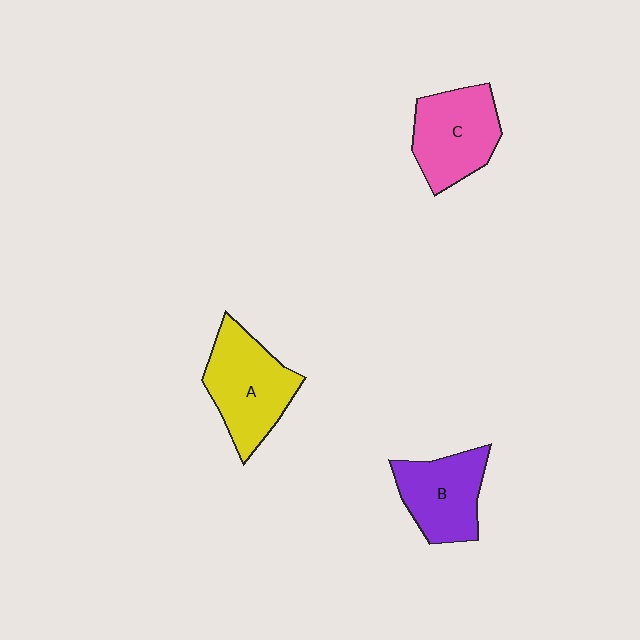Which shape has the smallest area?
Shape B (purple).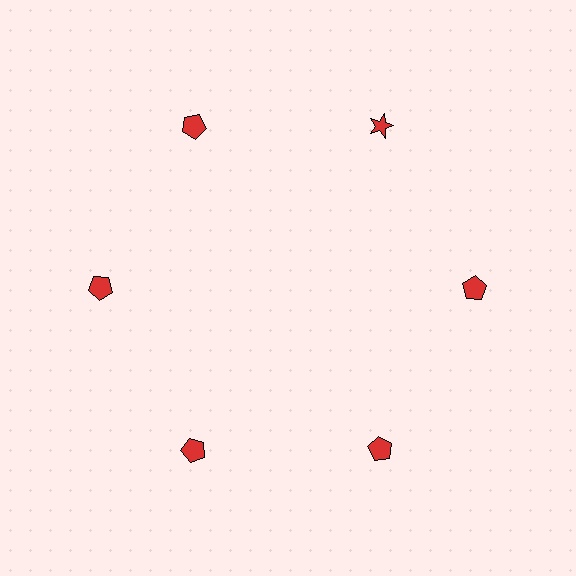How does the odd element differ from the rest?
It has a different shape: star instead of pentagon.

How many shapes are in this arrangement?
There are 6 shapes arranged in a ring pattern.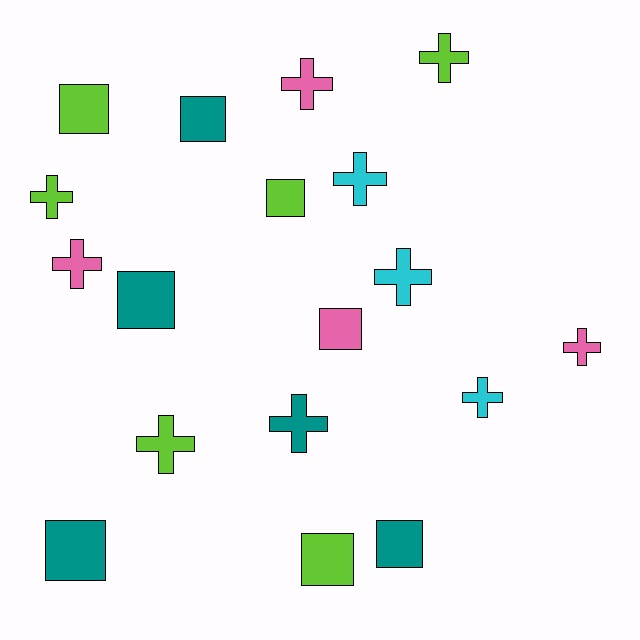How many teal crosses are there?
There is 1 teal cross.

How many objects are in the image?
There are 18 objects.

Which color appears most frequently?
Lime, with 6 objects.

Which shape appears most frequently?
Cross, with 10 objects.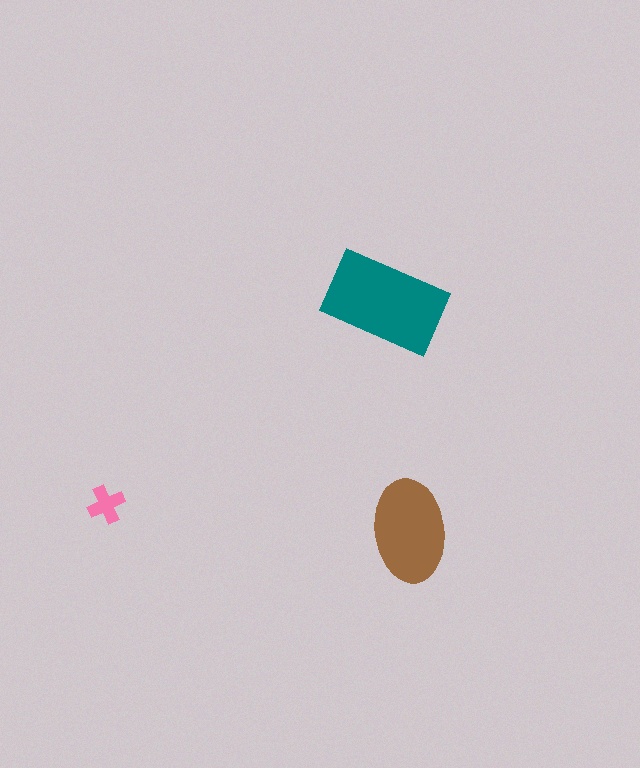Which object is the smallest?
The pink cross.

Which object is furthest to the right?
The brown ellipse is rightmost.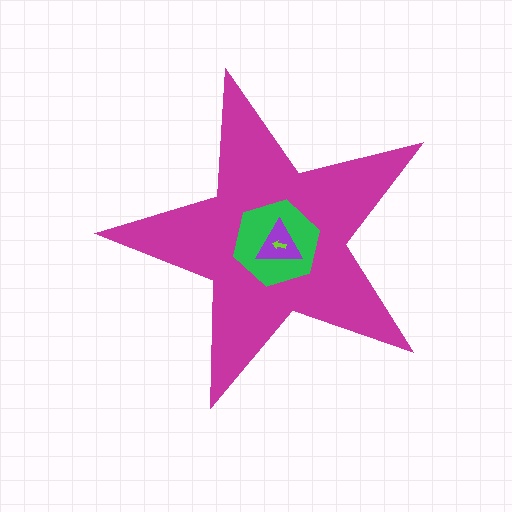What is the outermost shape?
The magenta star.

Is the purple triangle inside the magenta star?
Yes.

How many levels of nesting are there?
4.